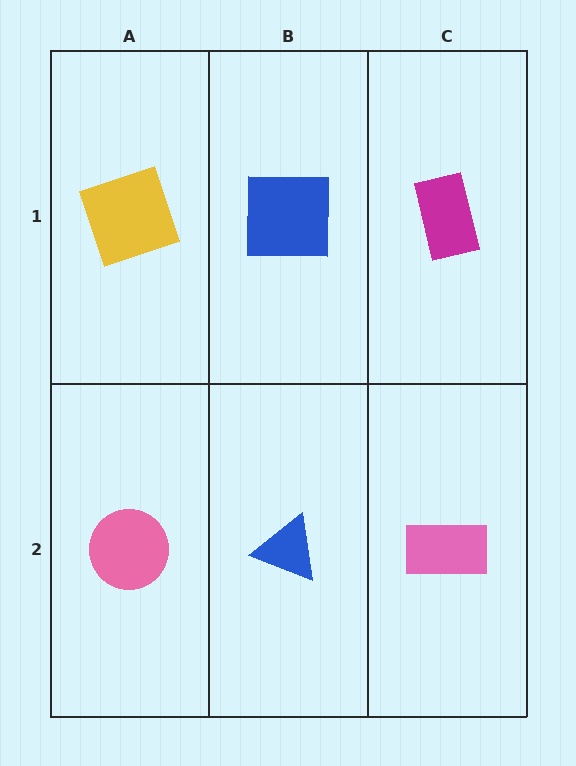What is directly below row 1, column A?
A pink circle.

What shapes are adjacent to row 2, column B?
A blue square (row 1, column B), a pink circle (row 2, column A), a pink rectangle (row 2, column C).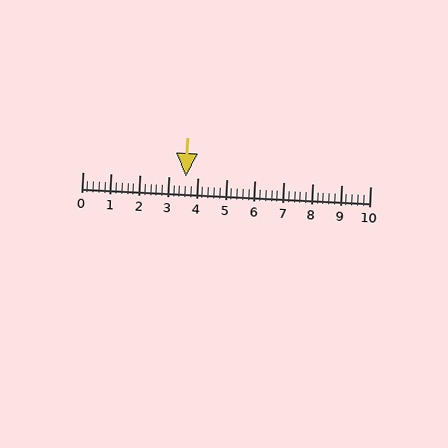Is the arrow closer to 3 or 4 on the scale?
The arrow is closer to 4.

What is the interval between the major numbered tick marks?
The major tick marks are spaced 1 units apart.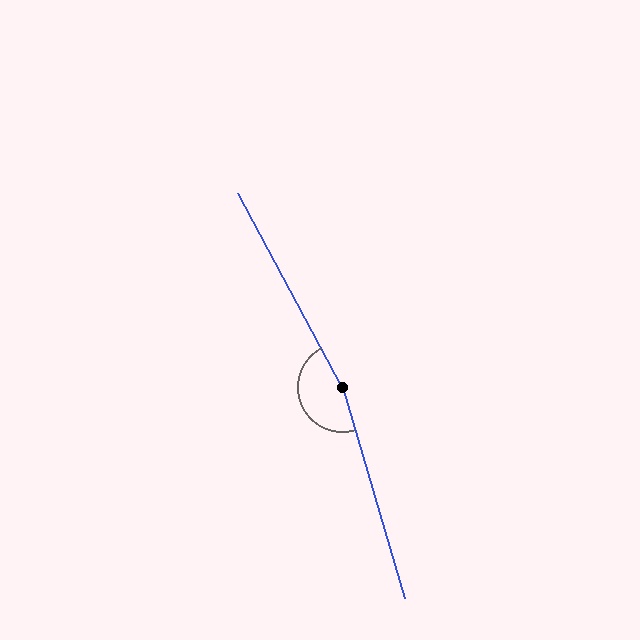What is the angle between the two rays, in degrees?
Approximately 168 degrees.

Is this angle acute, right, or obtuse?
It is obtuse.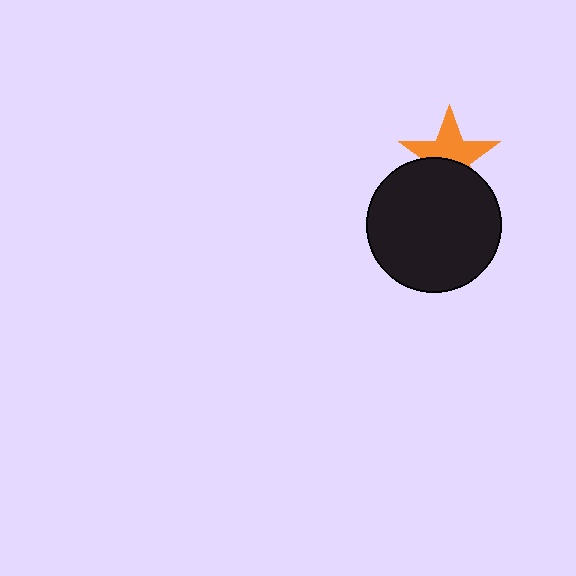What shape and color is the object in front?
The object in front is a black circle.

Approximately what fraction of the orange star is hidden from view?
Roughly 43% of the orange star is hidden behind the black circle.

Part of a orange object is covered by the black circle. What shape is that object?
It is a star.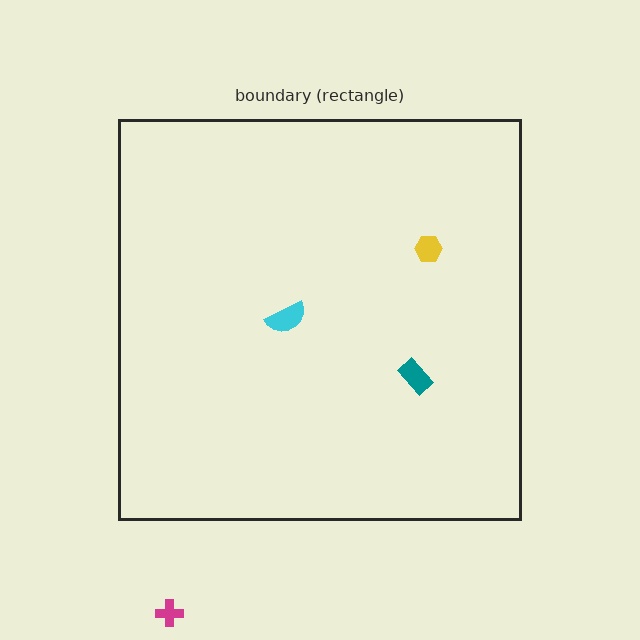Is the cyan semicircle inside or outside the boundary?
Inside.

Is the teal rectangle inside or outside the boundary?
Inside.